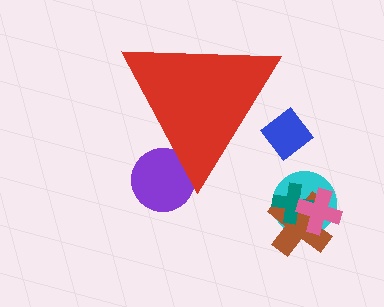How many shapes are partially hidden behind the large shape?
2 shapes are partially hidden.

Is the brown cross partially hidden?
No, the brown cross is fully visible.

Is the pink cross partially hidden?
No, the pink cross is fully visible.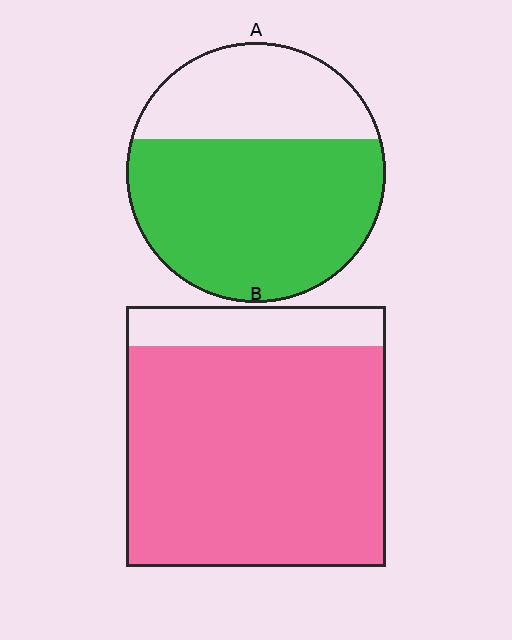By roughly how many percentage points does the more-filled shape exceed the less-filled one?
By roughly 20 percentage points (B over A).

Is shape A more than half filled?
Yes.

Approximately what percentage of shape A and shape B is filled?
A is approximately 65% and B is approximately 85%.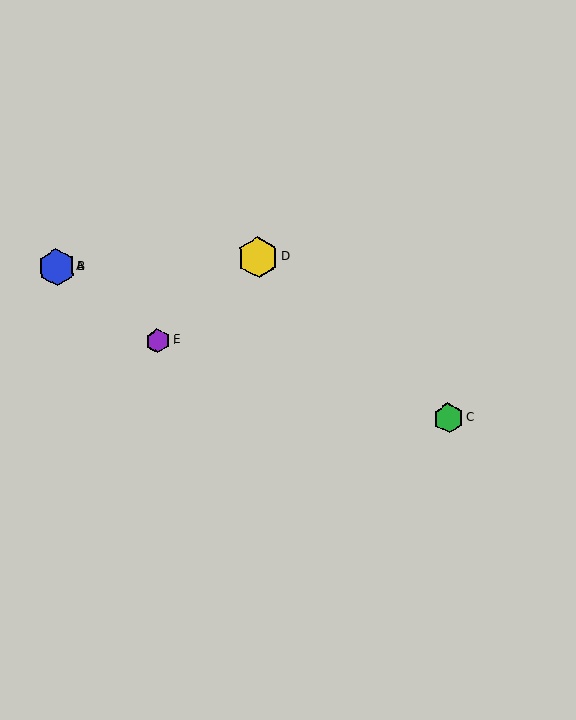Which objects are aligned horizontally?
Objects A, B, D are aligned horizontally.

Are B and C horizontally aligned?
No, B is at y≈267 and C is at y≈418.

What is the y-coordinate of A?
Object A is at y≈267.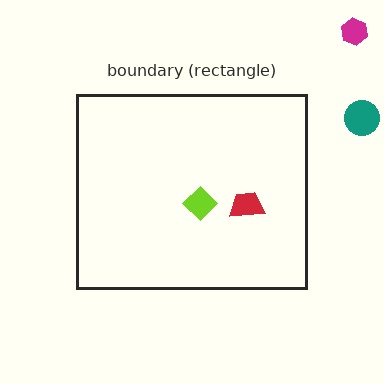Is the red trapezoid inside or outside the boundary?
Inside.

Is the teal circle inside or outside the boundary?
Outside.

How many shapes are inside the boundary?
2 inside, 2 outside.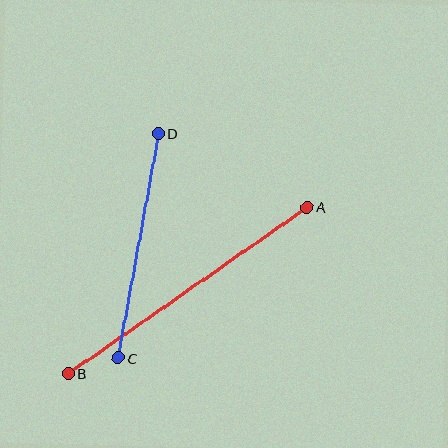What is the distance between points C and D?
The distance is approximately 228 pixels.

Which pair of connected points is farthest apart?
Points A and B are farthest apart.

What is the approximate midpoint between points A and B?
The midpoint is at approximately (188, 291) pixels.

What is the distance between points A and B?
The distance is approximately 291 pixels.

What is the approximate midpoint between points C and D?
The midpoint is at approximately (138, 246) pixels.